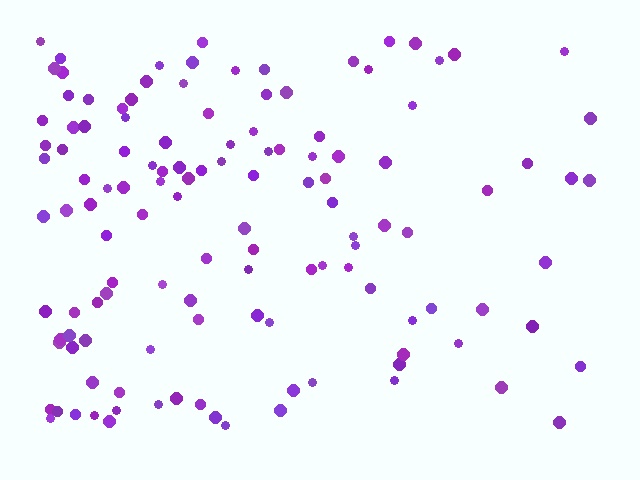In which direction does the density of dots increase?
From right to left, with the left side densest.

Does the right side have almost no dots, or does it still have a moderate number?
Still a moderate number, just noticeably fewer than the left.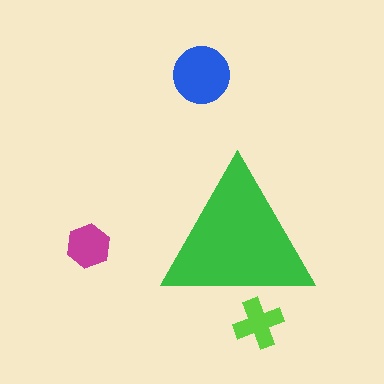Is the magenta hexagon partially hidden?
No, the magenta hexagon is fully visible.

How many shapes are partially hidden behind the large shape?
1 shape is partially hidden.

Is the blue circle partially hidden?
No, the blue circle is fully visible.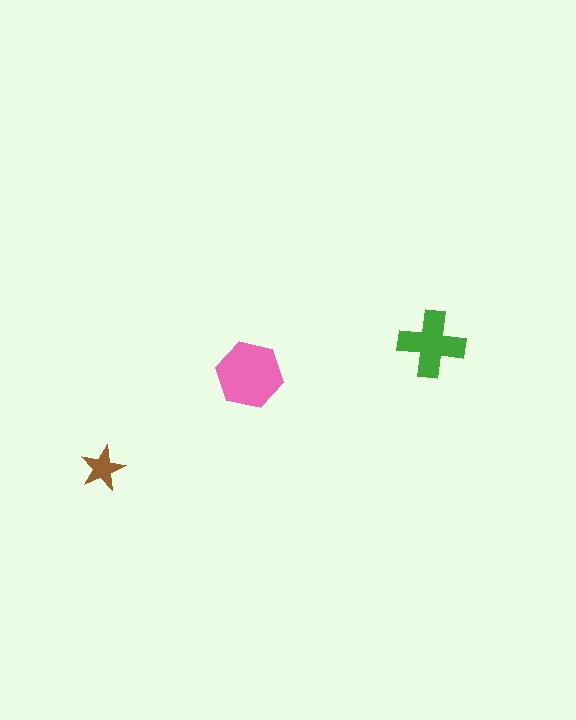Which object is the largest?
The pink hexagon.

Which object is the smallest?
The brown star.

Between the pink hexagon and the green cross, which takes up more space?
The pink hexagon.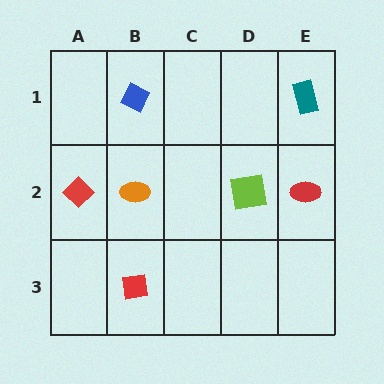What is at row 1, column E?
A teal rectangle.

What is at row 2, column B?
An orange ellipse.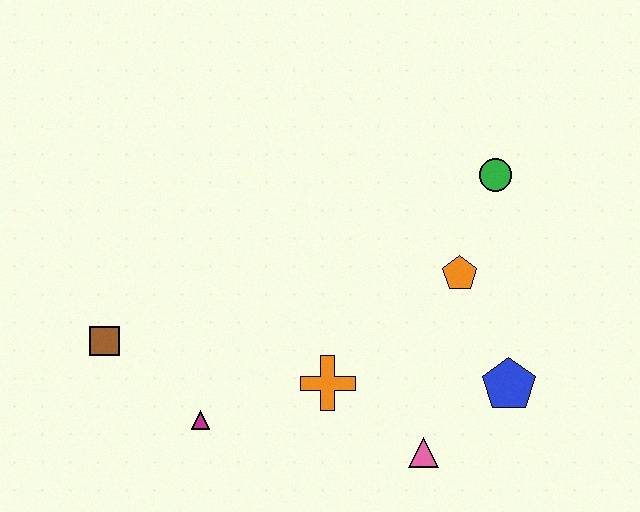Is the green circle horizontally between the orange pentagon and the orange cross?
No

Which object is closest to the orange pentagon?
The green circle is closest to the orange pentagon.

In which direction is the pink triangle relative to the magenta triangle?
The pink triangle is to the right of the magenta triangle.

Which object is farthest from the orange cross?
The green circle is farthest from the orange cross.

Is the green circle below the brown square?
No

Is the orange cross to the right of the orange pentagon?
No